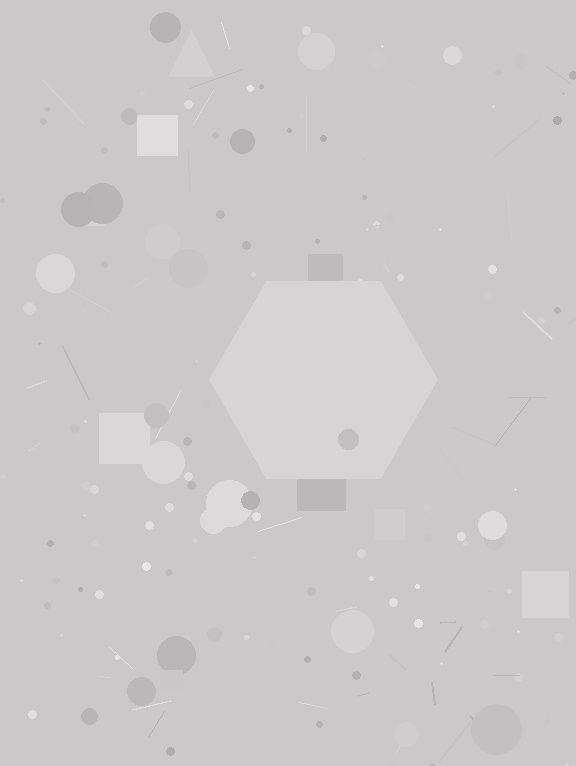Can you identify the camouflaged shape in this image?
The camouflaged shape is a hexagon.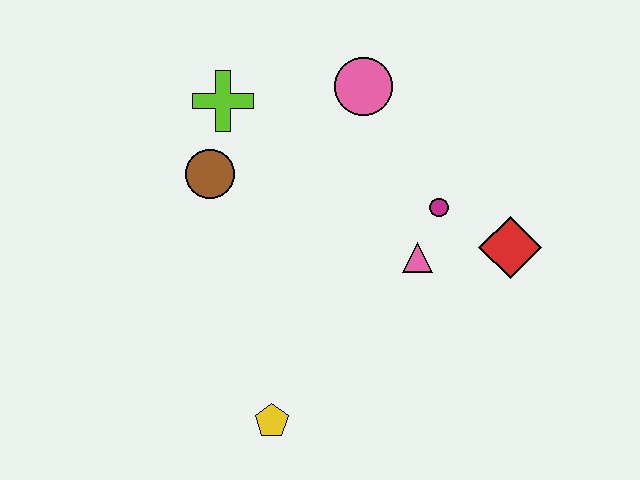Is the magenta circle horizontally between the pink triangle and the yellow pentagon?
No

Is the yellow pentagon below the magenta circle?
Yes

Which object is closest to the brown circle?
The lime cross is closest to the brown circle.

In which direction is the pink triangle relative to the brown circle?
The pink triangle is to the right of the brown circle.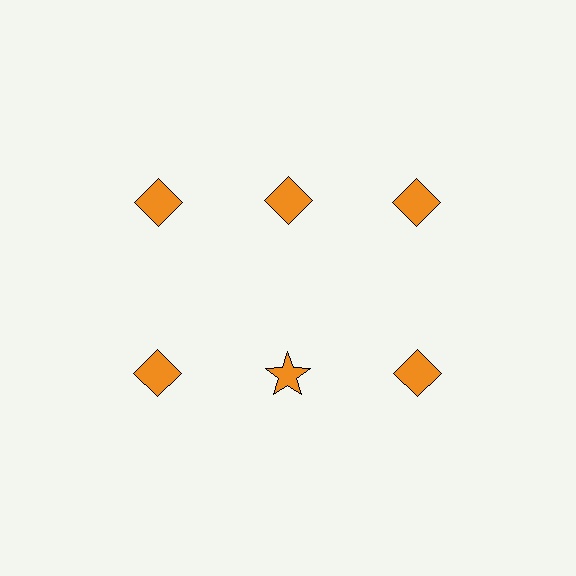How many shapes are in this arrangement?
There are 6 shapes arranged in a grid pattern.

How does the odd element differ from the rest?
It has a different shape: star instead of diamond.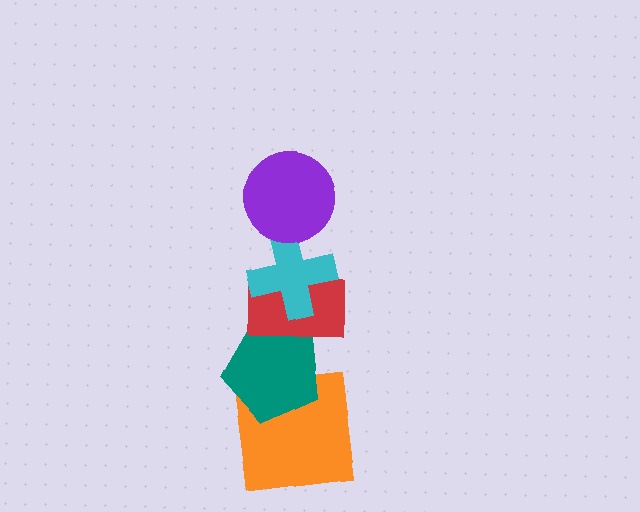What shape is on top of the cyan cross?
The purple circle is on top of the cyan cross.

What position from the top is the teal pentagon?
The teal pentagon is 4th from the top.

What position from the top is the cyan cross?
The cyan cross is 2nd from the top.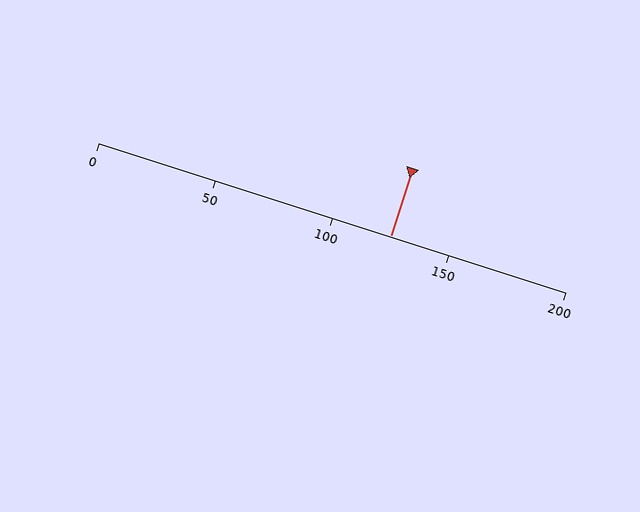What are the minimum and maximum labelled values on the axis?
The axis runs from 0 to 200.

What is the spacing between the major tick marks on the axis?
The major ticks are spaced 50 apart.